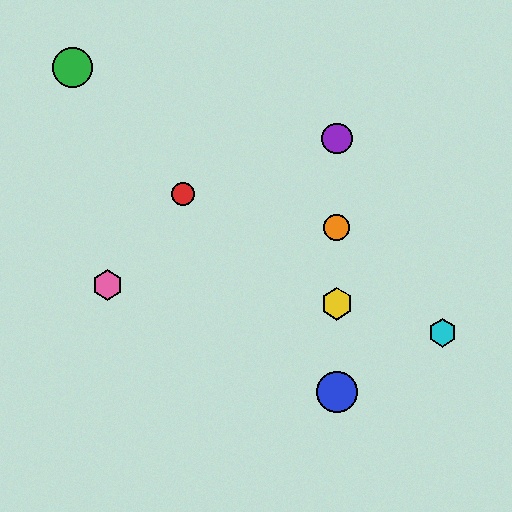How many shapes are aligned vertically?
4 shapes (the blue circle, the yellow hexagon, the purple circle, the orange circle) are aligned vertically.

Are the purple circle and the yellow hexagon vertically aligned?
Yes, both are at x≈337.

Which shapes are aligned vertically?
The blue circle, the yellow hexagon, the purple circle, the orange circle are aligned vertically.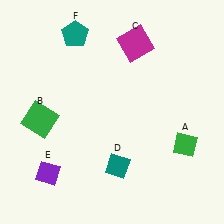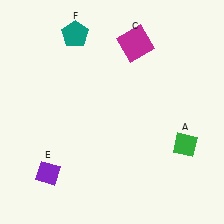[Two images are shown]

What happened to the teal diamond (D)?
The teal diamond (D) was removed in Image 2. It was in the bottom-right area of Image 1.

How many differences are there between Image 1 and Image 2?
There are 2 differences between the two images.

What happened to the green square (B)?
The green square (B) was removed in Image 2. It was in the bottom-left area of Image 1.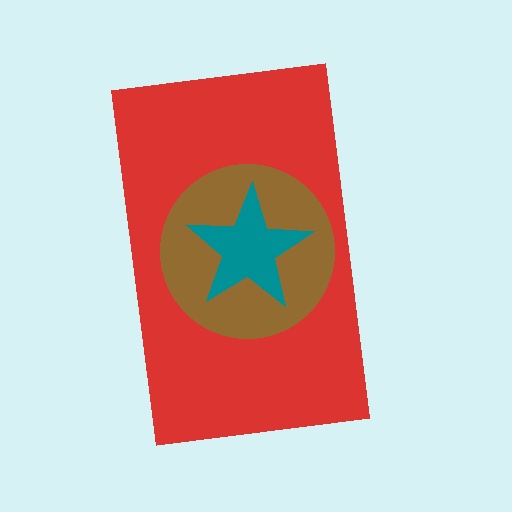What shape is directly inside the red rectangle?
The brown circle.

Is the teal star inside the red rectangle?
Yes.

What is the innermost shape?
The teal star.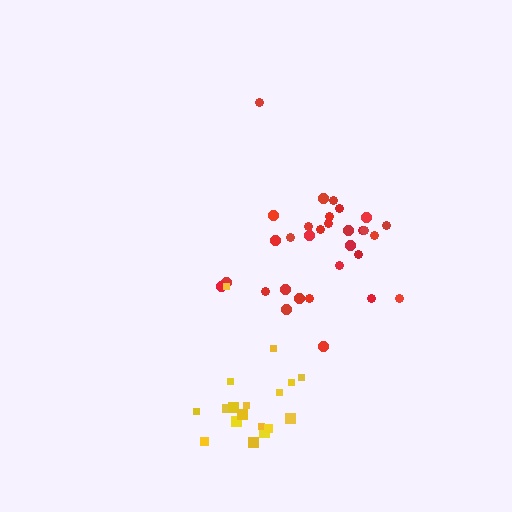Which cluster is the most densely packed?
Yellow.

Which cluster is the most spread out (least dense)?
Red.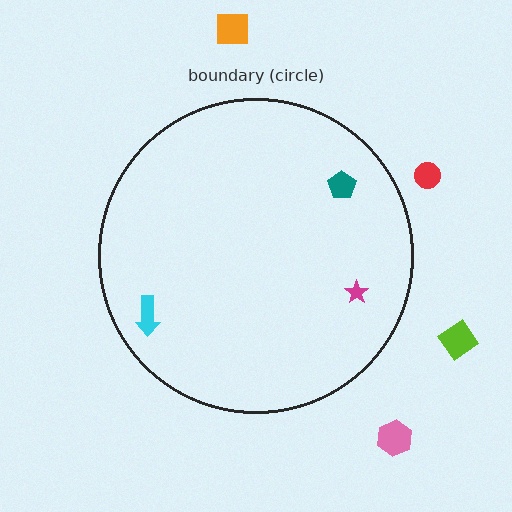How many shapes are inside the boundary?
3 inside, 4 outside.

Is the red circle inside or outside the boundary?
Outside.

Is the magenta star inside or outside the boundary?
Inside.